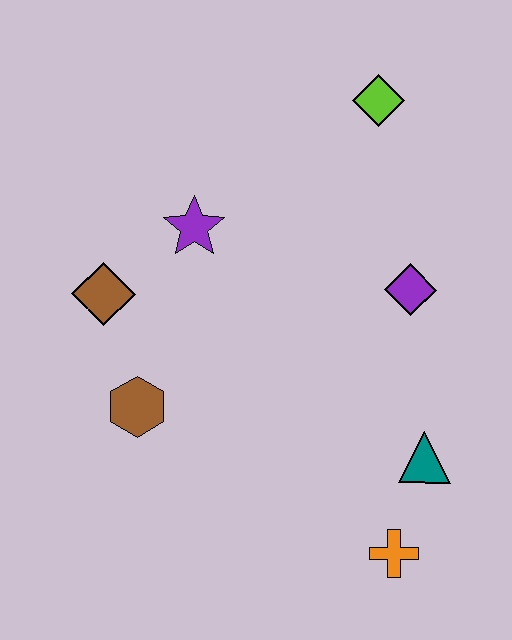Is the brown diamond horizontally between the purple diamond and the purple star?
No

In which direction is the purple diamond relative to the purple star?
The purple diamond is to the right of the purple star.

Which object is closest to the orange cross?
The teal triangle is closest to the orange cross.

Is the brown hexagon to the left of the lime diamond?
Yes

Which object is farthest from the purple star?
The orange cross is farthest from the purple star.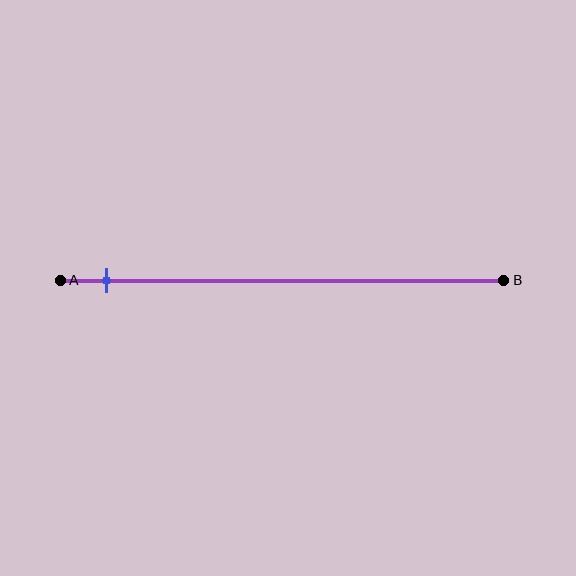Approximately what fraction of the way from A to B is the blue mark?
The blue mark is approximately 10% of the way from A to B.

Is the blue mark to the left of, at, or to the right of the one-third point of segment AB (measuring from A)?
The blue mark is to the left of the one-third point of segment AB.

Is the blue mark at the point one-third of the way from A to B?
No, the mark is at about 10% from A, not at the 33% one-third point.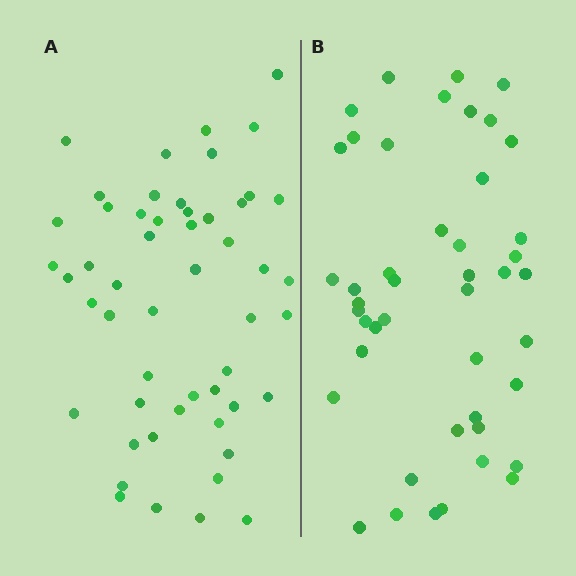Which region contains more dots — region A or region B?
Region A (the left region) has more dots.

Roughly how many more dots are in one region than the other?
Region A has roughly 8 or so more dots than region B.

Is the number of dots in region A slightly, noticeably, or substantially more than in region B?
Region A has only slightly more — the two regions are fairly close. The ratio is roughly 1.2 to 1.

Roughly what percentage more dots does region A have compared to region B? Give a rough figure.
About 15% more.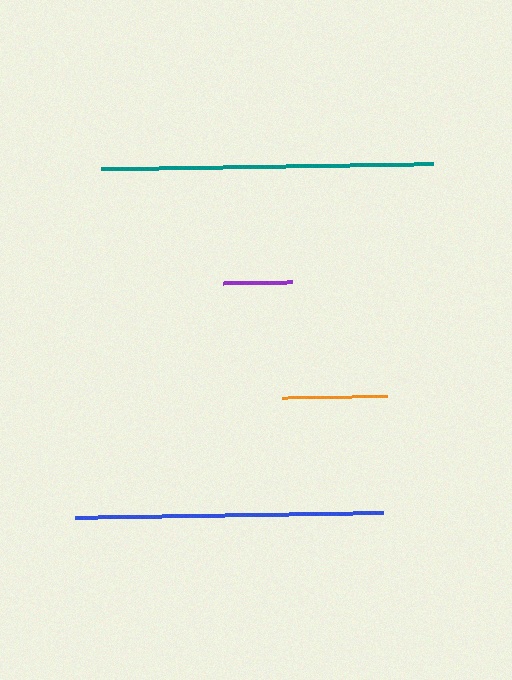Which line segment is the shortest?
The purple line is the shortest at approximately 70 pixels.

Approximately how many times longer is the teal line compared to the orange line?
The teal line is approximately 3.2 times the length of the orange line.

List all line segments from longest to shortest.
From longest to shortest: teal, blue, orange, purple.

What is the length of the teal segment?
The teal segment is approximately 333 pixels long.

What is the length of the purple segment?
The purple segment is approximately 70 pixels long.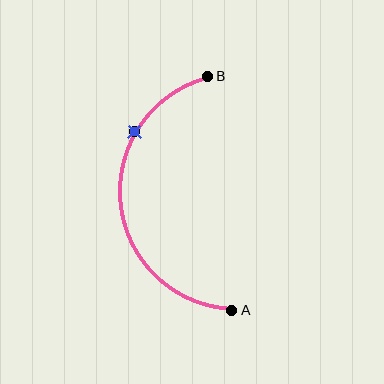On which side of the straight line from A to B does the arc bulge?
The arc bulges to the left of the straight line connecting A and B.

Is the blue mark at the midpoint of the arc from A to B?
No. The blue mark lies on the arc but is closer to endpoint B. The arc midpoint would be at the point on the curve equidistant along the arc from both A and B.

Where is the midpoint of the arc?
The arc midpoint is the point on the curve farthest from the straight line joining A and B. It sits to the left of that line.